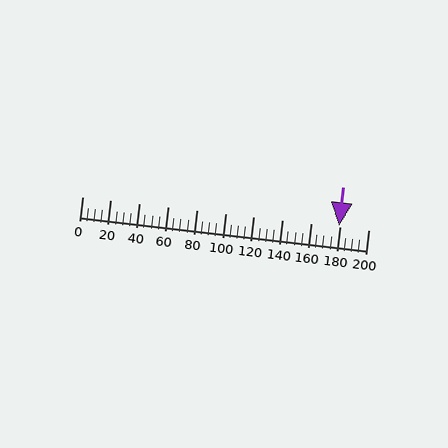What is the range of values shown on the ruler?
The ruler shows values from 0 to 200.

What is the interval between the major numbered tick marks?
The major tick marks are spaced 20 units apart.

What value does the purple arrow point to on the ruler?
The purple arrow points to approximately 179.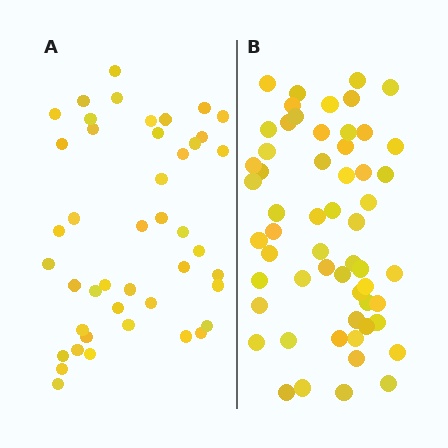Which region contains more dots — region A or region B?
Region B (the right region) has more dots.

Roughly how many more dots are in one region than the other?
Region B has approximately 15 more dots than region A.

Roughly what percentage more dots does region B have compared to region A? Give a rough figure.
About 30% more.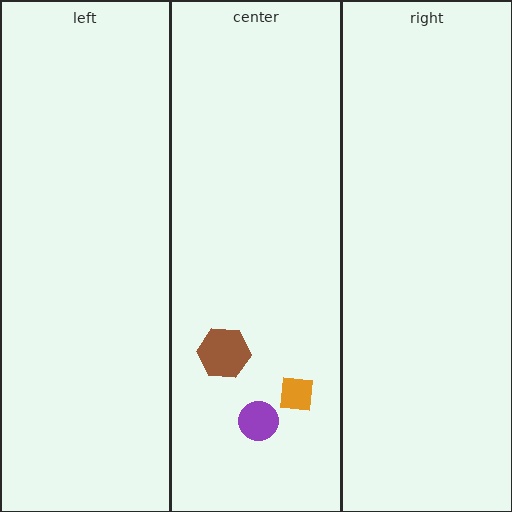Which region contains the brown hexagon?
The center region.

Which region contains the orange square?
The center region.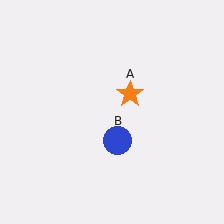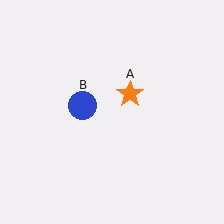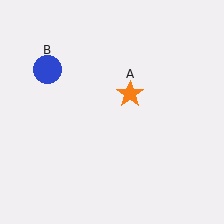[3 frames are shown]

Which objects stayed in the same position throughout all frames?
Orange star (object A) remained stationary.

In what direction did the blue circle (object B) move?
The blue circle (object B) moved up and to the left.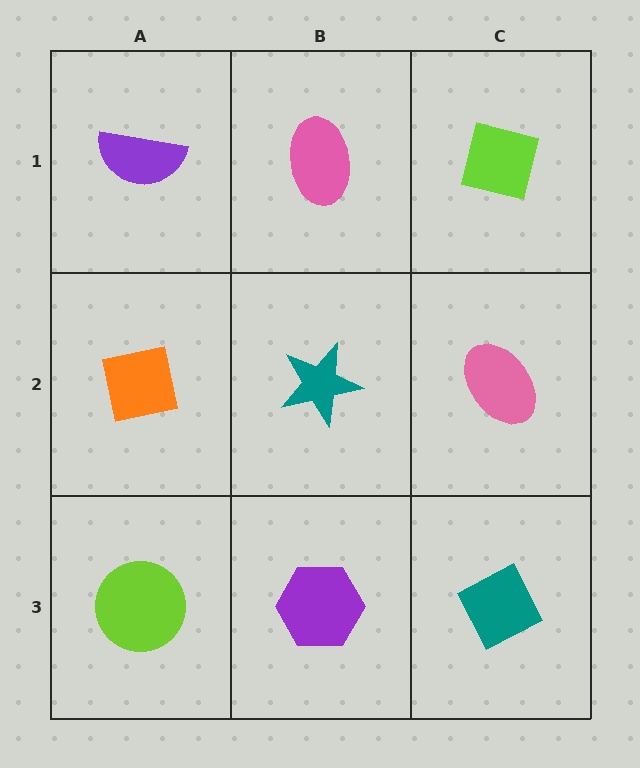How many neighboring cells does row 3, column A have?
2.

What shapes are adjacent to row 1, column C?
A pink ellipse (row 2, column C), a pink ellipse (row 1, column B).